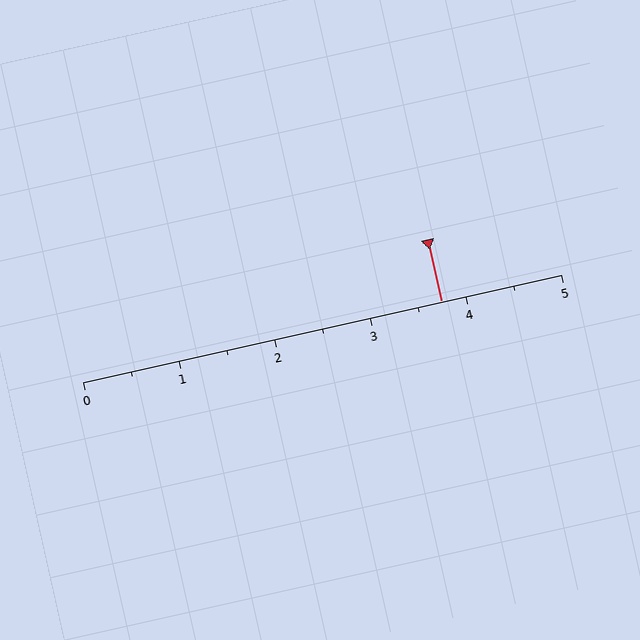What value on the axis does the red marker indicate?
The marker indicates approximately 3.8.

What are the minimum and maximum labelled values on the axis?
The axis runs from 0 to 5.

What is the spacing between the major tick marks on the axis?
The major ticks are spaced 1 apart.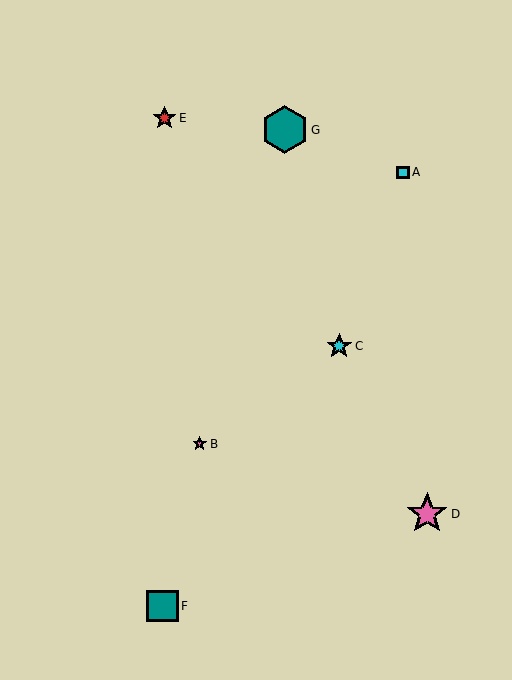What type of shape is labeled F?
Shape F is a teal square.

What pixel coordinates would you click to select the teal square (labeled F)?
Click at (162, 606) to select the teal square F.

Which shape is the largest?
The teal hexagon (labeled G) is the largest.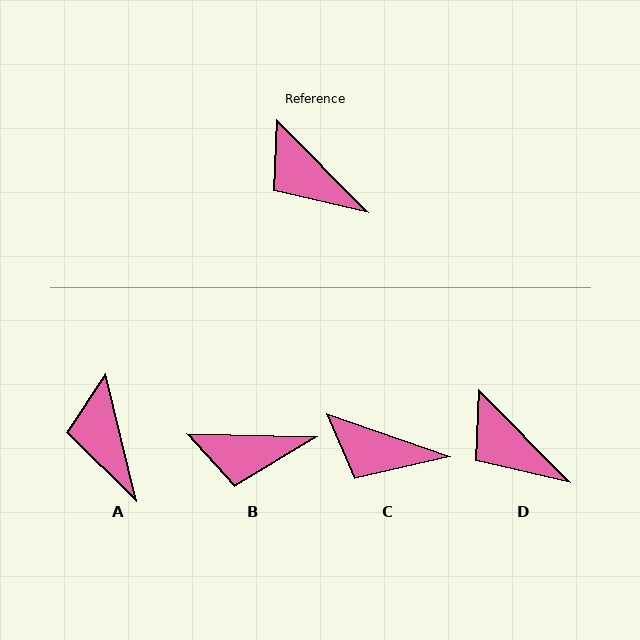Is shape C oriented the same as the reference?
No, it is off by about 26 degrees.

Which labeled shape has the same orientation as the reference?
D.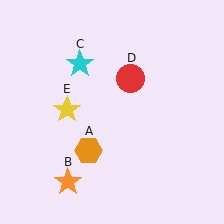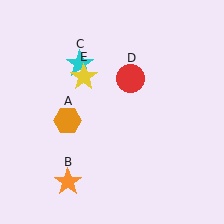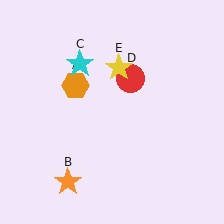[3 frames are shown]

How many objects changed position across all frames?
2 objects changed position: orange hexagon (object A), yellow star (object E).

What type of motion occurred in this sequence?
The orange hexagon (object A), yellow star (object E) rotated clockwise around the center of the scene.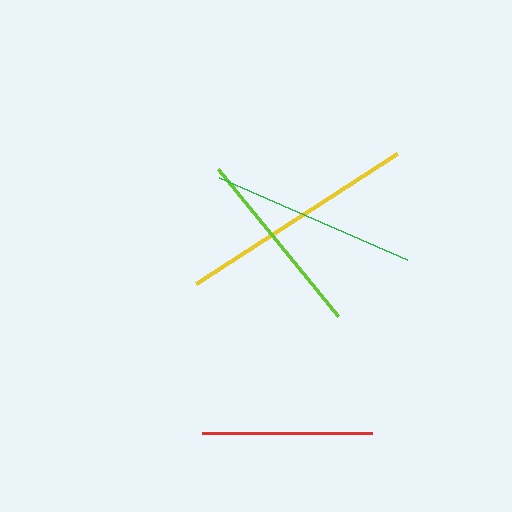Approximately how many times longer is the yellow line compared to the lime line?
The yellow line is approximately 1.3 times the length of the lime line.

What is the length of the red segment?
The red segment is approximately 170 pixels long.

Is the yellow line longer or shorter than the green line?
The yellow line is longer than the green line.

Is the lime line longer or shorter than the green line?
The green line is longer than the lime line.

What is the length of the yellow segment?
The yellow segment is approximately 239 pixels long.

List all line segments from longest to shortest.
From longest to shortest: yellow, green, lime, red.